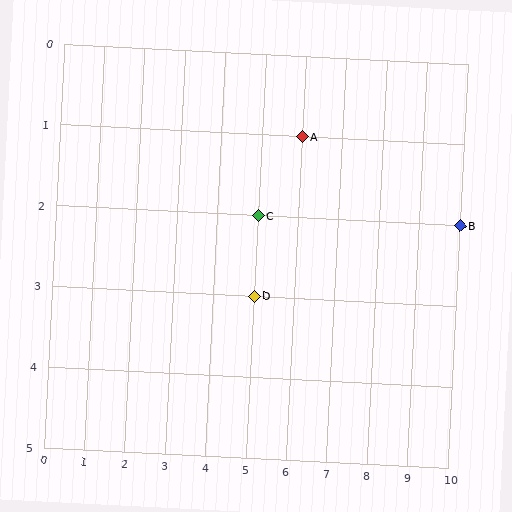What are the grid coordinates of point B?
Point B is at grid coordinates (10, 2).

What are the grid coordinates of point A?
Point A is at grid coordinates (6, 1).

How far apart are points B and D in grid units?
Points B and D are 5 columns and 1 row apart (about 5.1 grid units diagonally).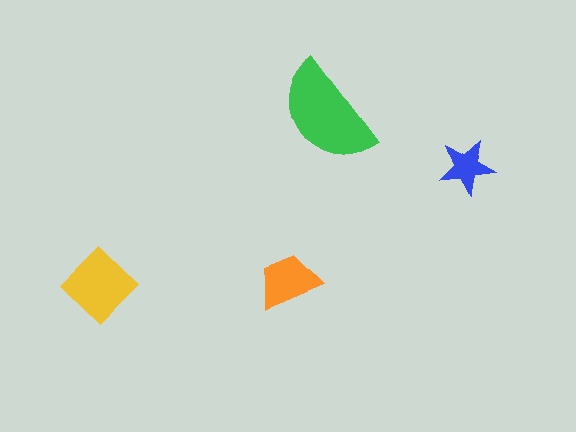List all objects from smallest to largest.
The blue star, the orange trapezoid, the yellow diamond, the green semicircle.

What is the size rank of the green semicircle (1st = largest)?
1st.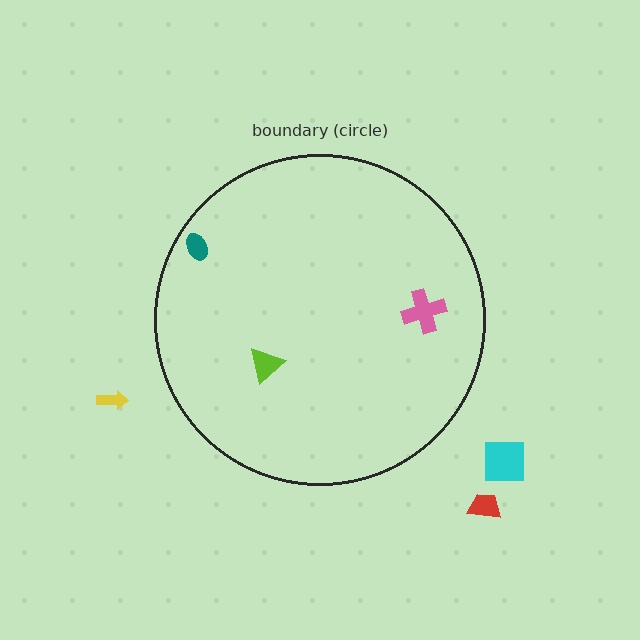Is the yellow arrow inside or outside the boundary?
Outside.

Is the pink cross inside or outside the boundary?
Inside.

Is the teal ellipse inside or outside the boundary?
Inside.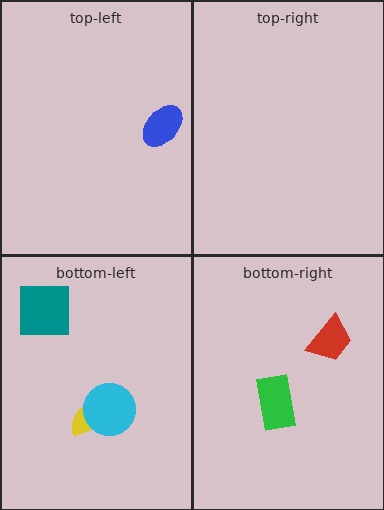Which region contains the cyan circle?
The bottom-left region.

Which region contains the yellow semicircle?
The bottom-left region.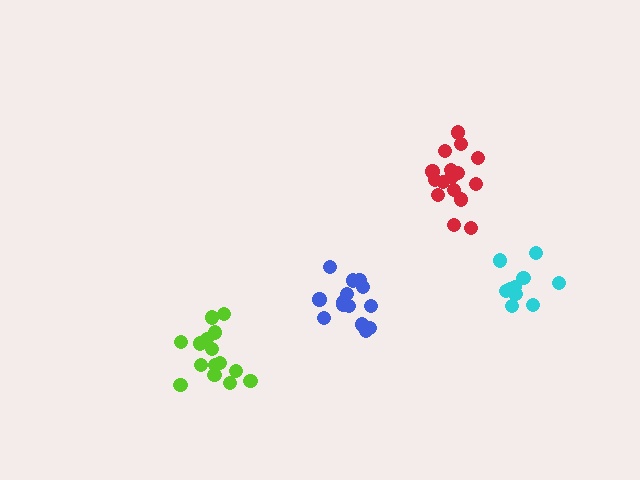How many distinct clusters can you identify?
There are 4 distinct clusters.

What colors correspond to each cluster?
The clusters are colored: red, cyan, blue, lime.